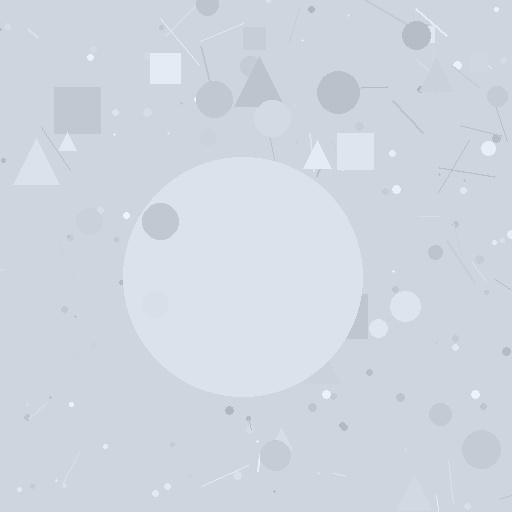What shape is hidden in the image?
A circle is hidden in the image.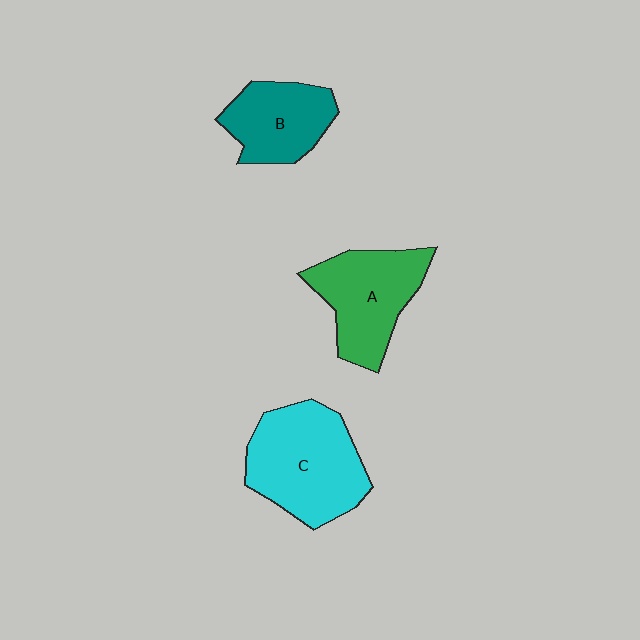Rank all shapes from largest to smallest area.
From largest to smallest: C (cyan), A (green), B (teal).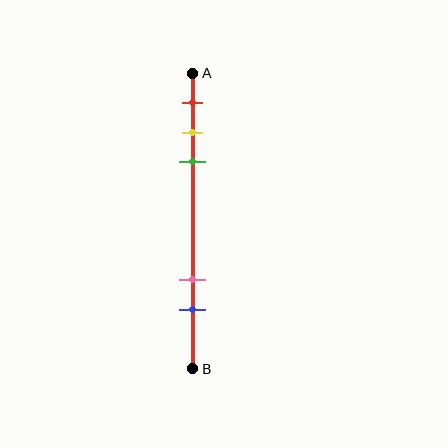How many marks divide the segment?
There are 5 marks dividing the segment.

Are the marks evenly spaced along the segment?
No, the marks are not evenly spaced.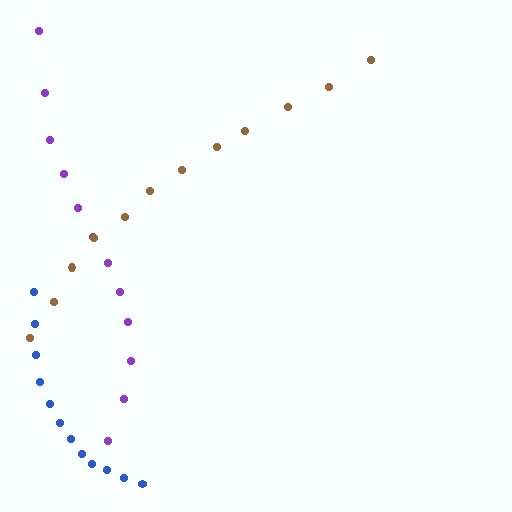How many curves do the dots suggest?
There are 3 distinct paths.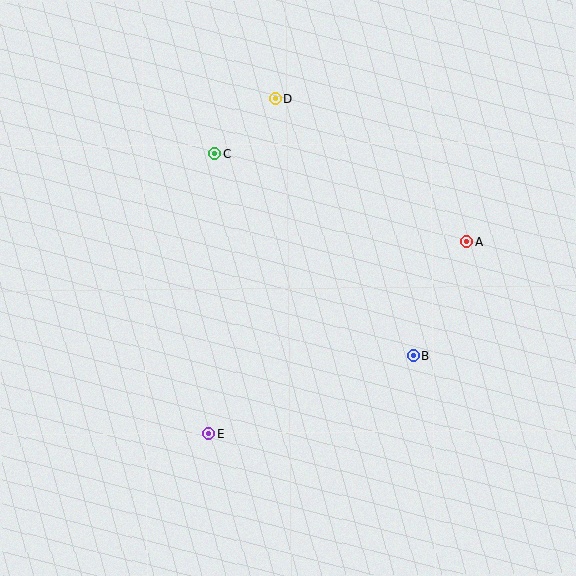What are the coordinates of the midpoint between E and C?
The midpoint between E and C is at (212, 294).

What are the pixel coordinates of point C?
Point C is at (215, 153).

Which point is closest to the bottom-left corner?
Point E is closest to the bottom-left corner.